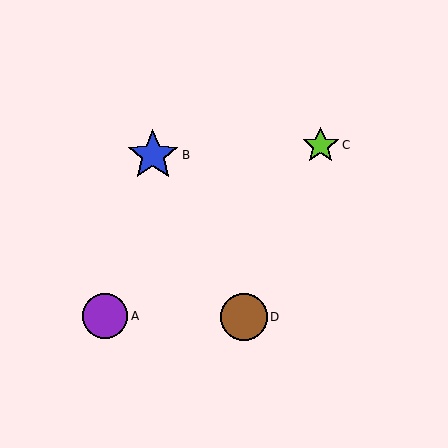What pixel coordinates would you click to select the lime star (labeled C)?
Click at (321, 145) to select the lime star C.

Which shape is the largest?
The blue star (labeled B) is the largest.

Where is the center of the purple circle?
The center of the purple circle is at (105, 316).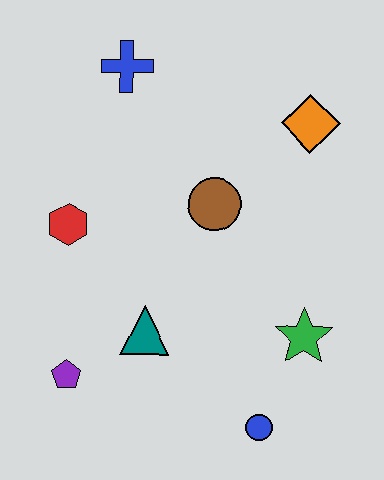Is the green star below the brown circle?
Yes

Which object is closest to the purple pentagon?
The teal triangle is closest to the purple pentagon.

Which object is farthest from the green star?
The blue cross is farthest from the green star.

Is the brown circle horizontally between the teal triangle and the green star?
Yes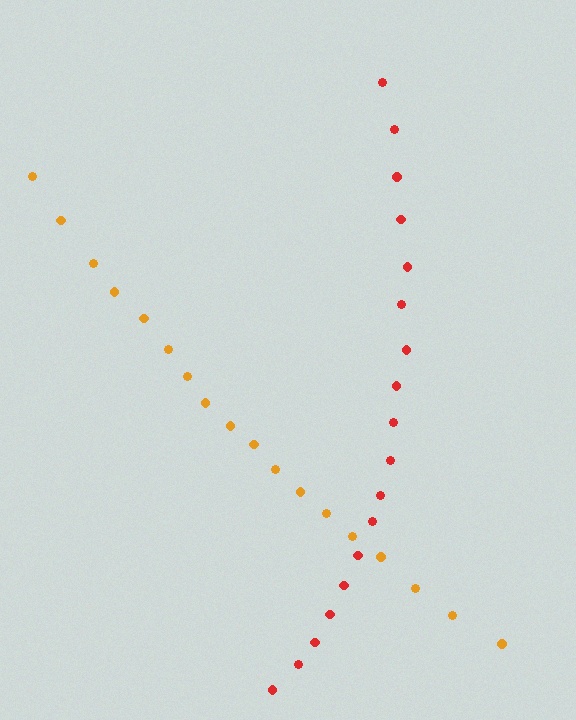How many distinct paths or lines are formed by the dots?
There are 2 distinct paths.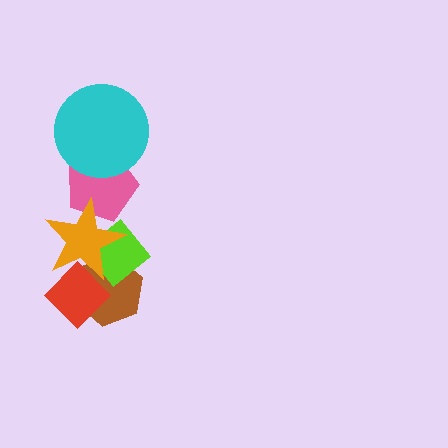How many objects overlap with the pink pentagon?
2 objects overlap with the pink pentagon.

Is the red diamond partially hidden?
Yes, it is partially covered by another shape.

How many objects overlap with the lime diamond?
3 objects overlap with the lime diamond.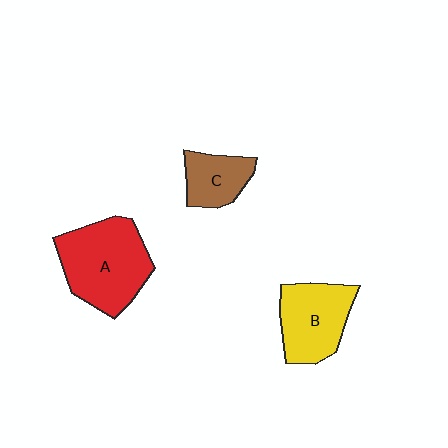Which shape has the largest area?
Shape A (red).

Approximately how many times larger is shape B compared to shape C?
Approximately 1.6 times.